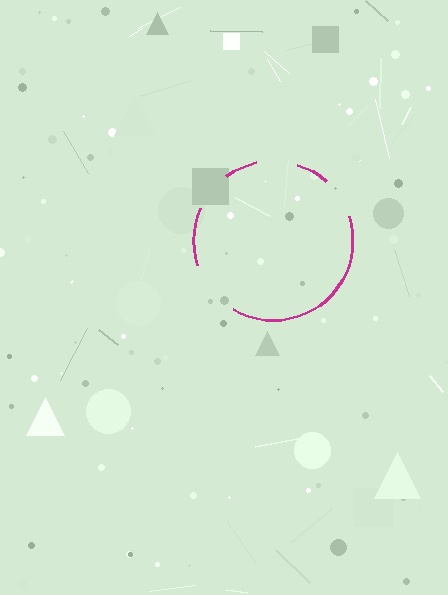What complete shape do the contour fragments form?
The contour fragments form a circle.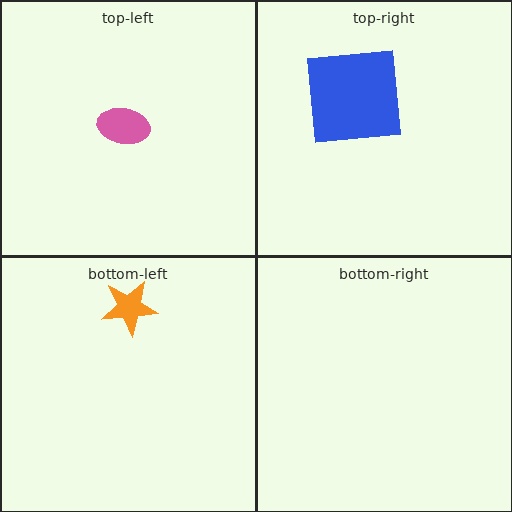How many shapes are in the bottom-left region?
1.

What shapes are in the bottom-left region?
The orange star.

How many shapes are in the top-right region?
1.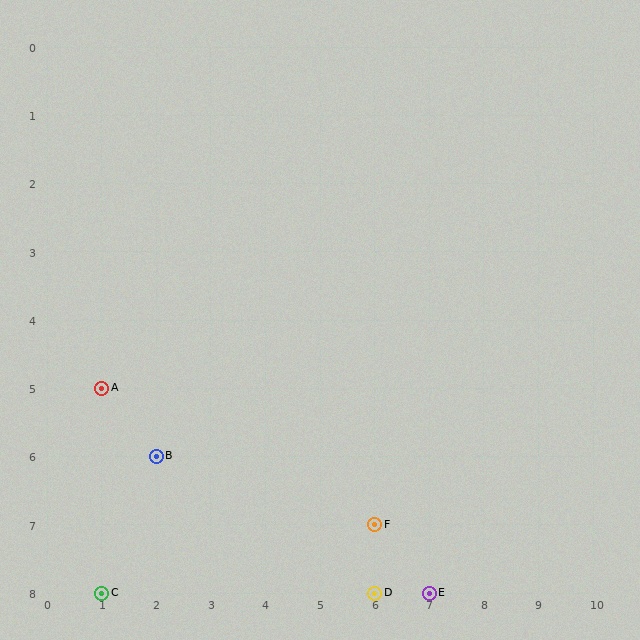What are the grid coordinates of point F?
Point F is at grid coordinates (6, 7).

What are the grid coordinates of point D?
Point D is at grid coordinates (6, 8).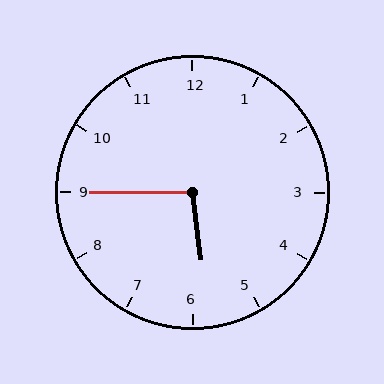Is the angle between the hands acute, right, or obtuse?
It is obtuse.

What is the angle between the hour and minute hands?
Approximately 98 degrees.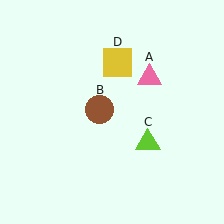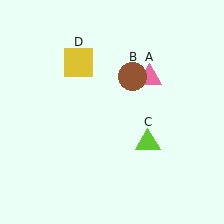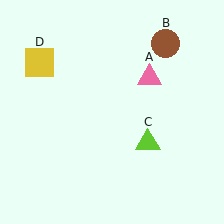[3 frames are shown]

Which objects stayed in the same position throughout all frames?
Pink triangle (object A) and lime triangle (object C) remained stationary.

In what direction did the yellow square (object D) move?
The yellow square (object D) moved left.